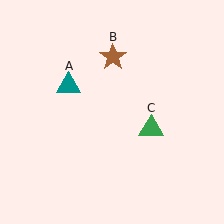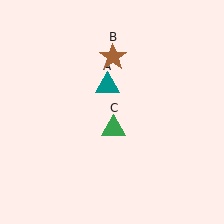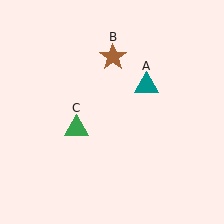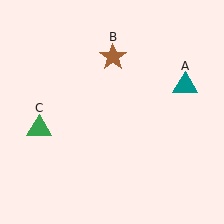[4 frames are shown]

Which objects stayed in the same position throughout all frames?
Brown star (object B) remained stationary.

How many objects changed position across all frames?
2 objects changed position: teal triangle (object A), green triangle (object C).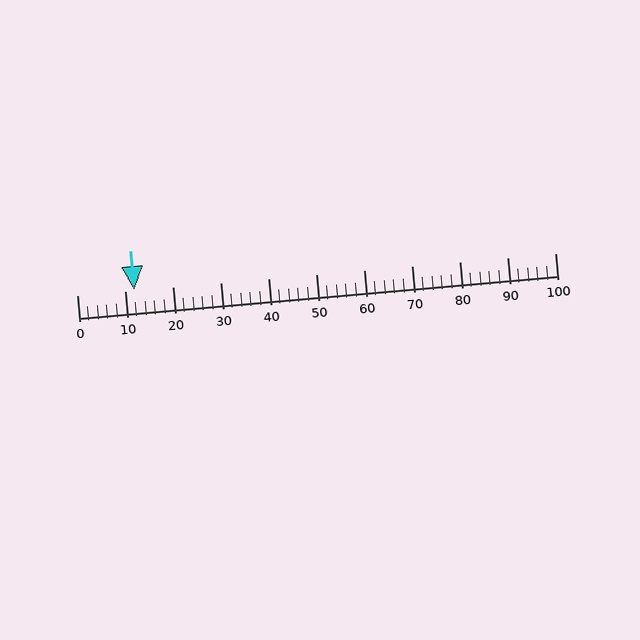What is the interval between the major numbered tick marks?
The major tick marks are spaced 10 units apart.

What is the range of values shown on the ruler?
The ruler shows values from 0 to 100.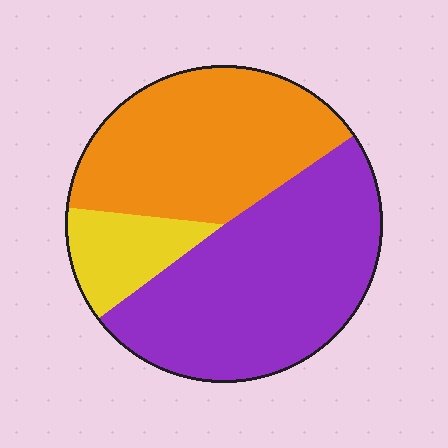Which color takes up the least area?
Yellow, at roughly 10%.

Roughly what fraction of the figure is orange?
Orange covers around 40% of the figure.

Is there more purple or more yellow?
Purple.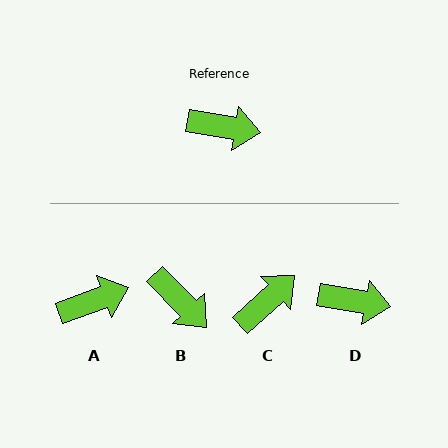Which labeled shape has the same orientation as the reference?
D.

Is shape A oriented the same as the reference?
No, it is off by about 30 degrees.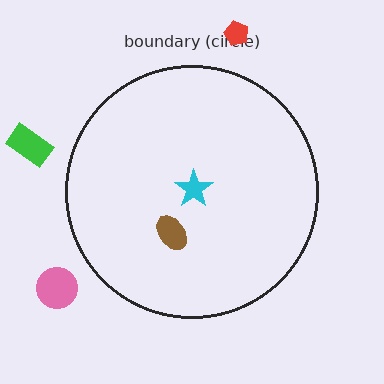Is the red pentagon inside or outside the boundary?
Outside.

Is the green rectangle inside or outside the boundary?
Outside.